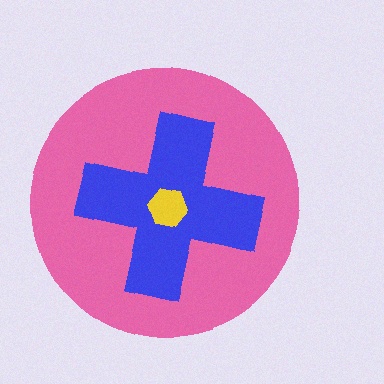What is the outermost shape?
The pink circle.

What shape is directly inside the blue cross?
The yellow hexagon.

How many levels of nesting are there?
3.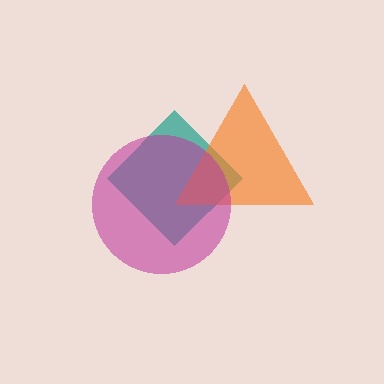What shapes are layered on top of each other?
The layered shapes are: a teal diamond, an orange triangle, a magenta circle.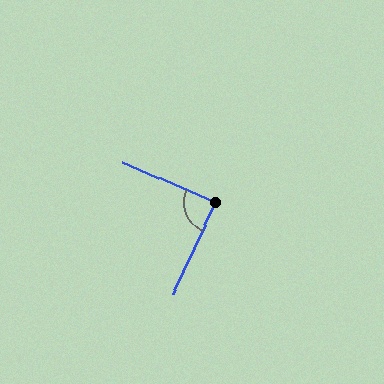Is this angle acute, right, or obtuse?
It is approximately a right angle.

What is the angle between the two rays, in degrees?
Approximately 88 degrees.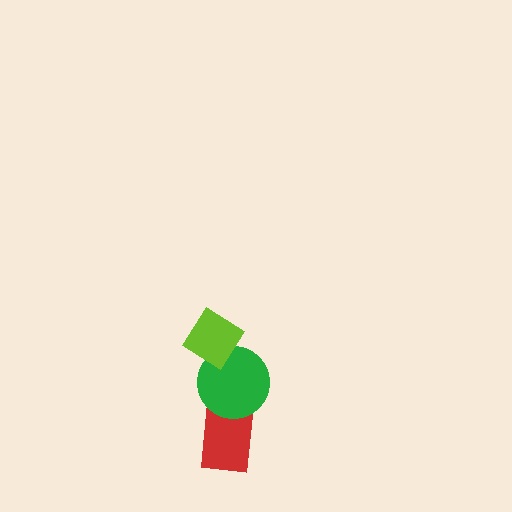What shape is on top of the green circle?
The lime diamond is on top of the green circle.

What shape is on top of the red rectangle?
The green circle is on top of the red rectangle.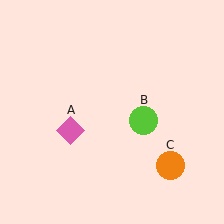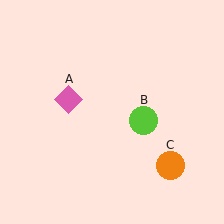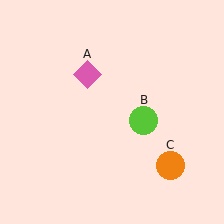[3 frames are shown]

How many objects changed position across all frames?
1 object changed position: pink diamond (object A).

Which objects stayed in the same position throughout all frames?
Lime circle (object B) and orange circle (object C) remained stationary.